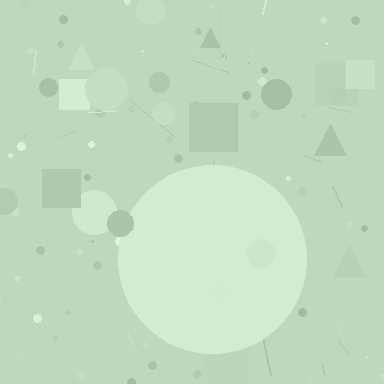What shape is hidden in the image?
A circle is hidden in the image.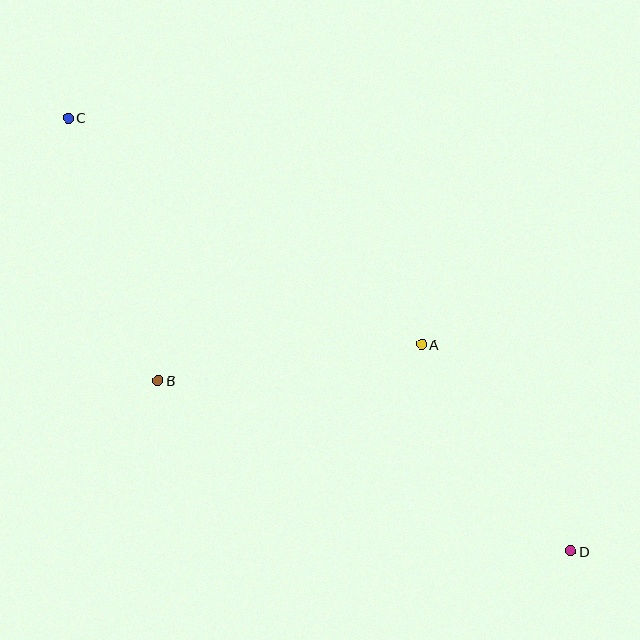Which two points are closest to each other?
Points A and D are closest to each other.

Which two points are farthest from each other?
Points C and D are farthest from each other.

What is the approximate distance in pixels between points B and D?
The distance between B and D is approximately 446 pixels.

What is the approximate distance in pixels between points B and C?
The distance between B and C is approximately 278 pixels.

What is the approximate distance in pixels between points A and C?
The distance between A and C is approximately 420 pixels.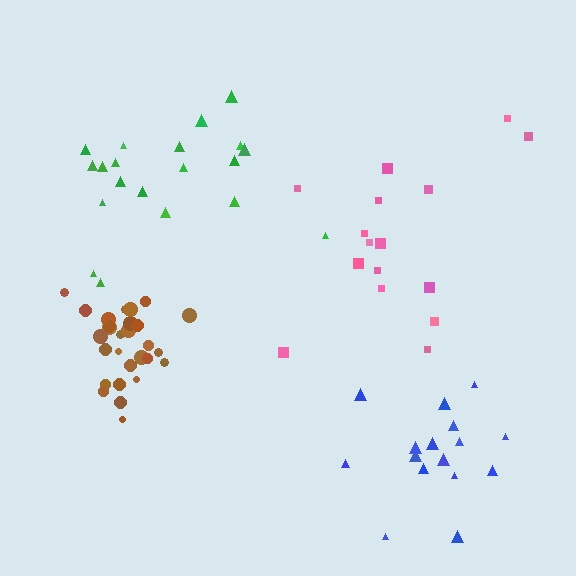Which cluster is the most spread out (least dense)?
Pink.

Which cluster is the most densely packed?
Brown.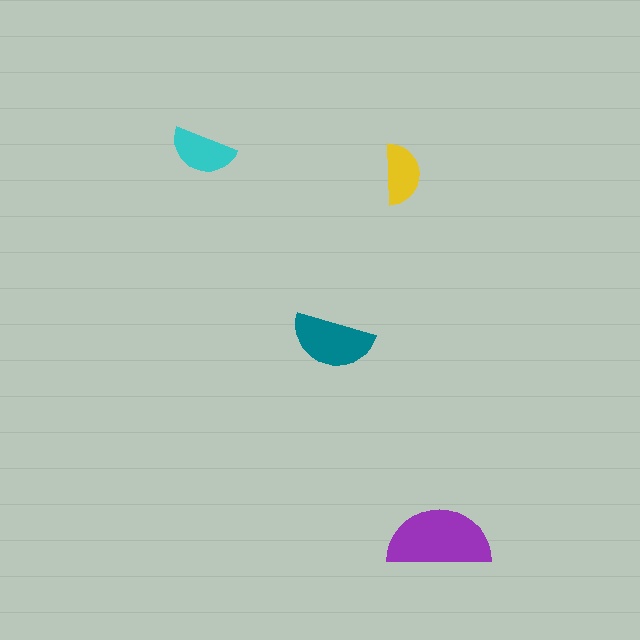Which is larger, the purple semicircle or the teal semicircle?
The purple one.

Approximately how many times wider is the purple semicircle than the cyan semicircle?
About 1.5 times wider.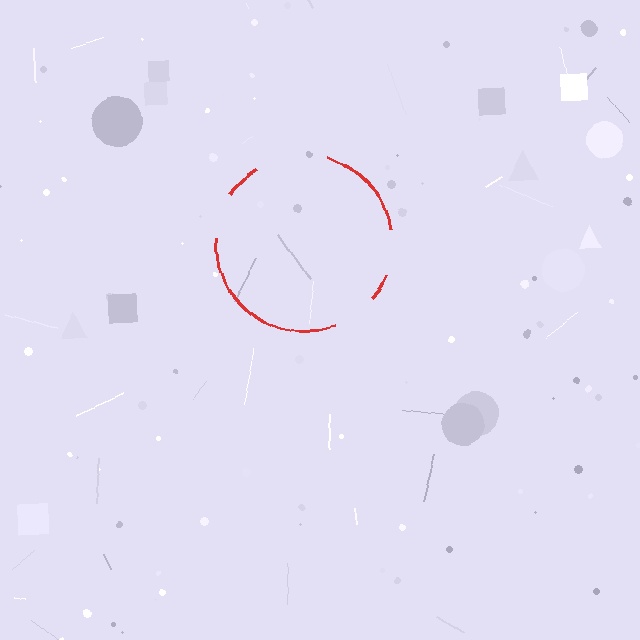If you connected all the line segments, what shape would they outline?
They would outline a circle.